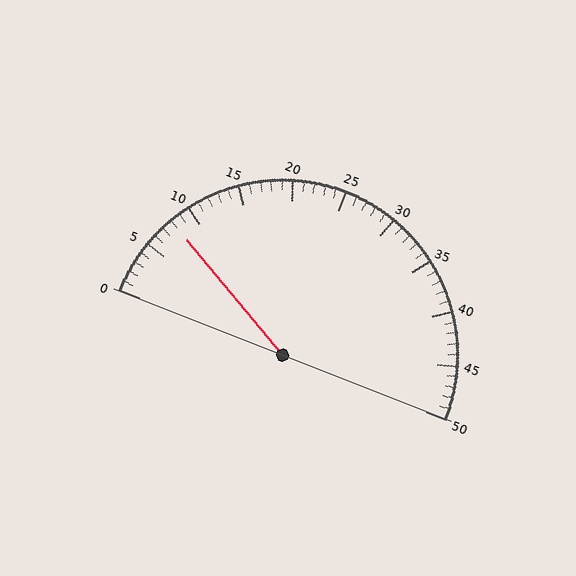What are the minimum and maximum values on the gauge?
The gauge ranges from 0 to 50.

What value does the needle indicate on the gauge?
The needle indicates approximately 8.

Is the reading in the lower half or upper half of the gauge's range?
The reading is in the lower half of the range (0 to 50).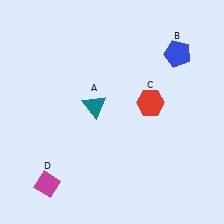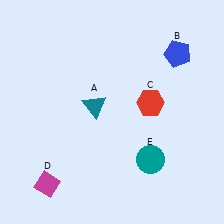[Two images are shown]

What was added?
A teal circle (E) was added in Image 2.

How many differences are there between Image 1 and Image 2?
There is 1 difference between the two images.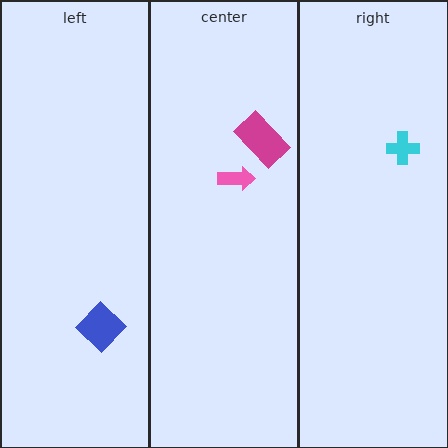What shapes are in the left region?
The blue diamond.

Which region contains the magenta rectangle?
The center region.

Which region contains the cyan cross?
The right region.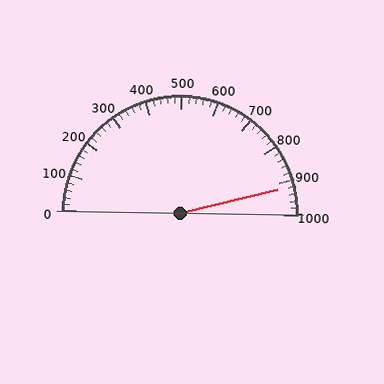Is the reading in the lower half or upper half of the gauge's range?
The reading is in the upper half of the range (0 to 1000).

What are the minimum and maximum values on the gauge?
The gauge ranges from 0 to 1000.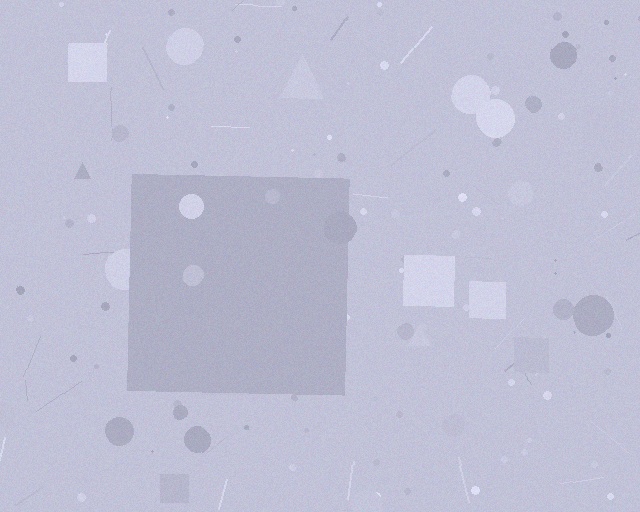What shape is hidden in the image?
A square is hidden in the image.